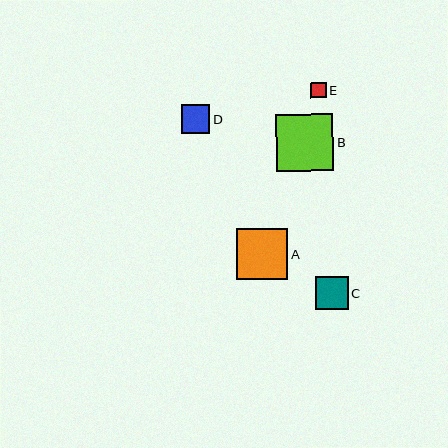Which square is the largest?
Square B is the largest with a size of approximately 57 pixels.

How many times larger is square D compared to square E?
Square D is approximately 1.8 times the size of square E.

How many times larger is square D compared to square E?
Square D is approximately 1.8 times the size of square E.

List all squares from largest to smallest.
From largest to smallest: B, A, C, D, E.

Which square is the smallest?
Square E is the smallest with a size of approximately 16 pixels.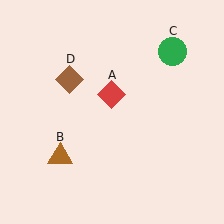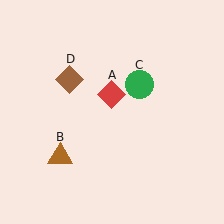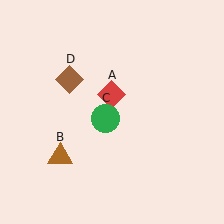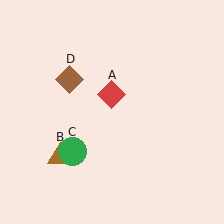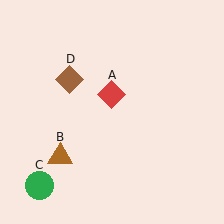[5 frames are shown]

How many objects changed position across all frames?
1 object changed position: green circle (object C).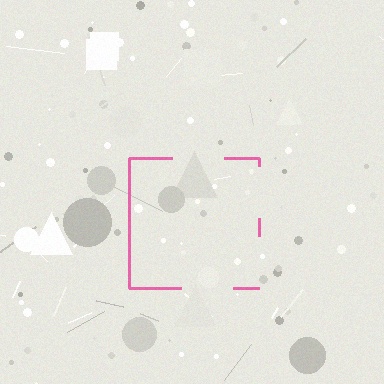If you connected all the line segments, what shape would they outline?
They would outline a square.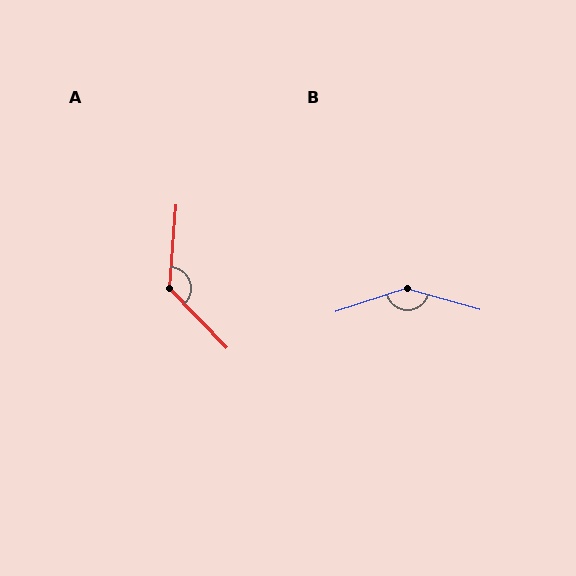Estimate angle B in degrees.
Approximately 146 degrees.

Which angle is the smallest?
A, at approximately 131 degrees.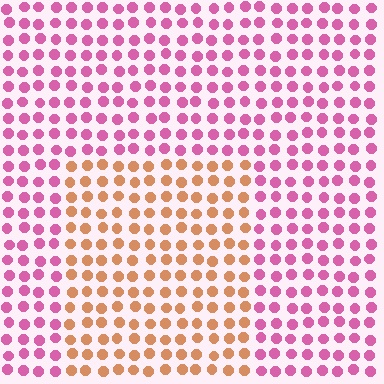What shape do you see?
I see a rectangle.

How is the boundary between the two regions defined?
The boundary is defined purely by a slight shift in hue (about 59 degrees). Spacing, size, and orientation are identical on both sides.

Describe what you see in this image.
The image is filled with small pink elements in a uniform arrangement. A rectangle-shaped region is visible where the elements are tinted to a slightly different hue, forming a subtle color boundary.